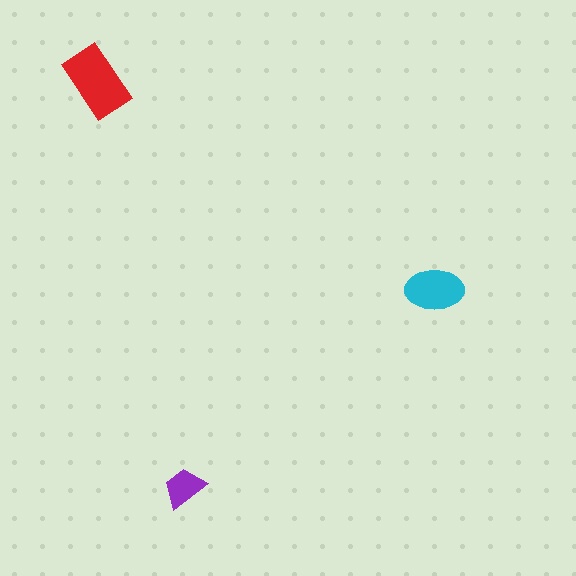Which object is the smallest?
The purple trapezoid.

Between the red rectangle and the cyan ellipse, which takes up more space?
The red rectangle.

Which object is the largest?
The red rectangle.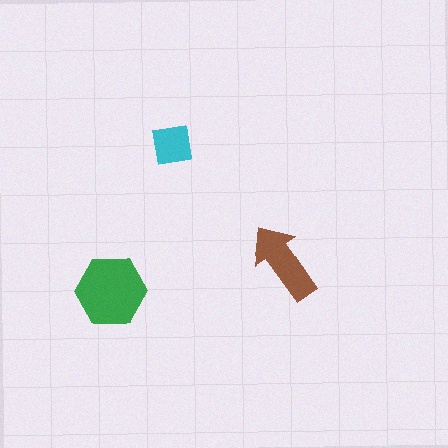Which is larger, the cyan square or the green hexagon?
The green hexagon.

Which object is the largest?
The green hexagon.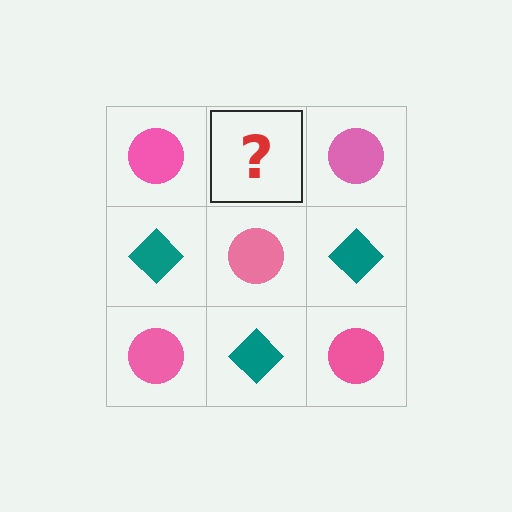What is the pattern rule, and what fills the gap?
The rule is that it alternates pink circle and teal diamond in a checkerboard pattern. The gap should be filled with a teal diamond.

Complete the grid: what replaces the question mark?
The question mark should be replaced with a teal diamond.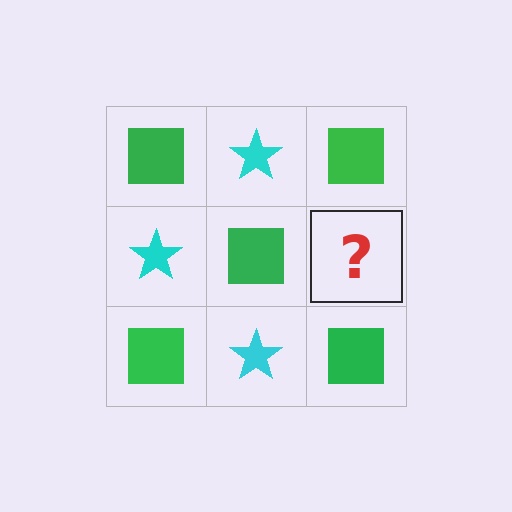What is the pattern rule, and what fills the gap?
The rule is that it alternates green square and cyan star in a checkerboard pattern. The gap should be filled with a cyan star.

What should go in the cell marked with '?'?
The missing cell should contain a cyan star.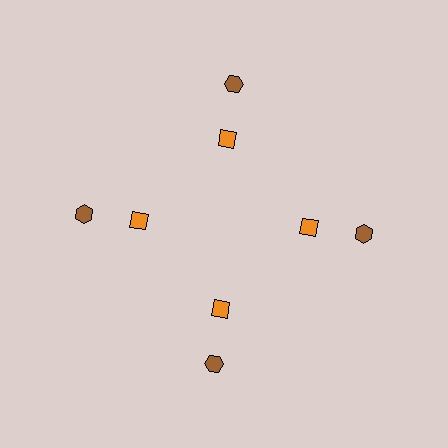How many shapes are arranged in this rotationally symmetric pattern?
There are 8 shapes, arranged in 4 groups of 2.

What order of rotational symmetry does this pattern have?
This pattern has 4-fold rotational symmetry.